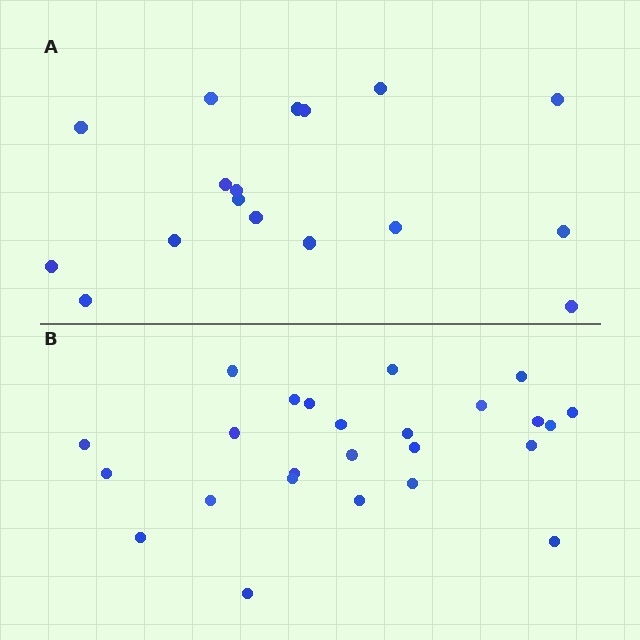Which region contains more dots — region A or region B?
Region B (the bottom region) has more dots.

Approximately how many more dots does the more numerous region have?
Region B has roughly 8 or so more dots than region A.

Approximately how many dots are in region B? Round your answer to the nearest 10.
About 20 dots. (The exact count is 25, which rounds to 20.)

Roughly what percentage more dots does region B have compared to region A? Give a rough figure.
About 45% more.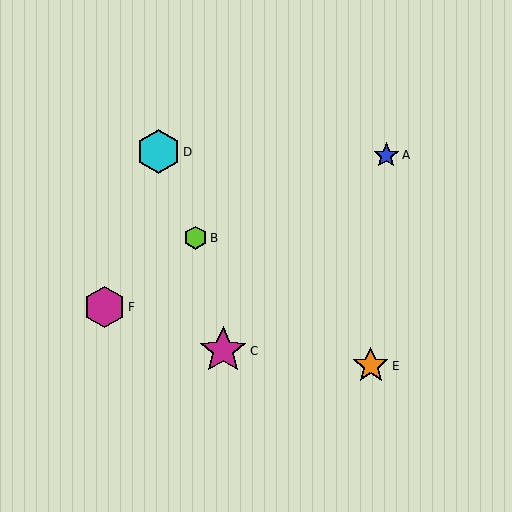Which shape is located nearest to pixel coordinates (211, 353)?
The magenta star (labeled C) at (223, 351) is nearest to that location.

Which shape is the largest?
The magenta star (labeled C) is the largest.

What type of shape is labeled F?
Shape F is a magenta hexagon.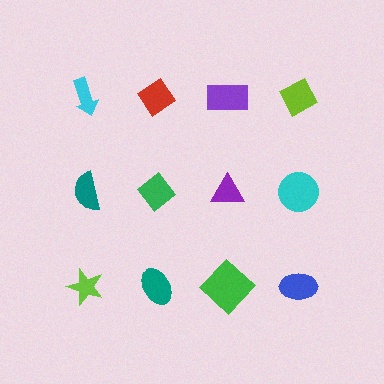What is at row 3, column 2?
A teal ellipse.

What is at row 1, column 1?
A cyan arrow.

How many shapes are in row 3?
4 shapes.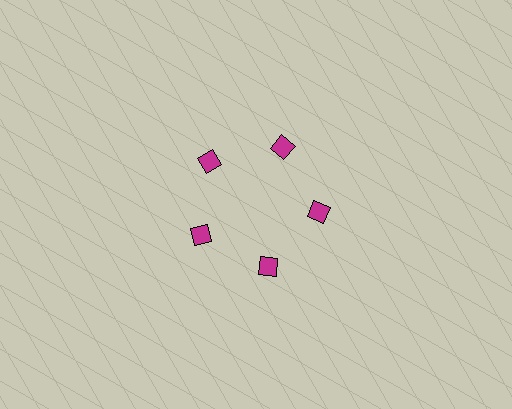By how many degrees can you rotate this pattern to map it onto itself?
The pattern maps onto itself every 72 degrees of rotation.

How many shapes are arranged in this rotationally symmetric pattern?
There are 5 shapes, arranged in 5 groups of 1.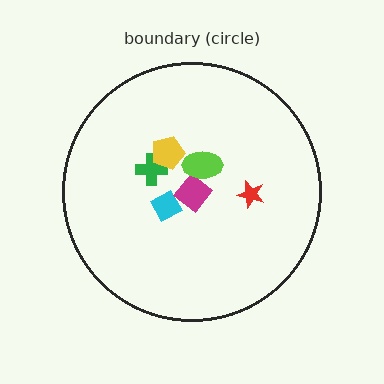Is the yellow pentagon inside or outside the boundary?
Inside.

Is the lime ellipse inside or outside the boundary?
Inside.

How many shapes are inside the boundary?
6 inside, 0 outside.